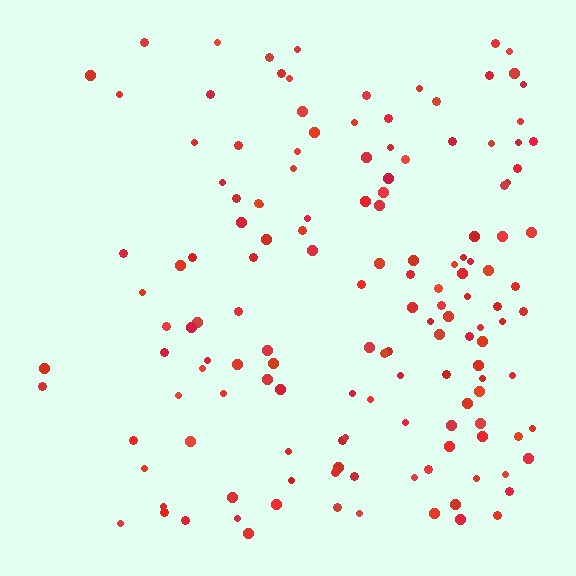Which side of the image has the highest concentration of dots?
The right.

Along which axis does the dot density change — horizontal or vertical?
Horizontal.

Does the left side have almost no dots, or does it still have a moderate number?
Still a moderate number, just noticeably fewer than the right.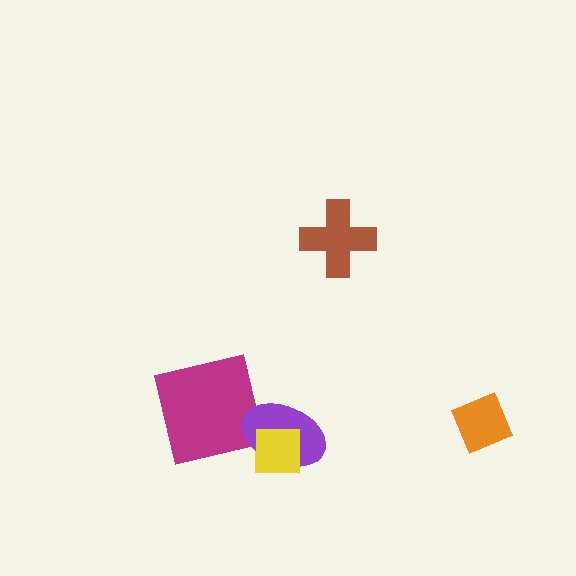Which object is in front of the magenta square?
The purple ellipse is in front of the magenta square.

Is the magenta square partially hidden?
Yes, it is partially covered by another shape.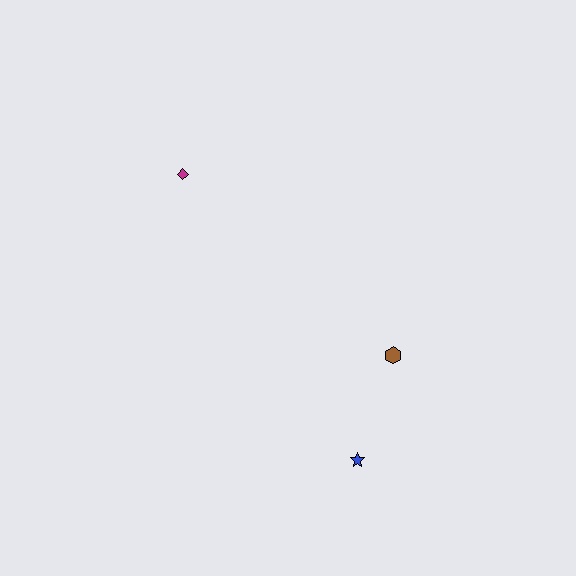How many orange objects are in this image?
There are no orange objects.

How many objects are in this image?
There are 3 objects.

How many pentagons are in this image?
There are no pentagons.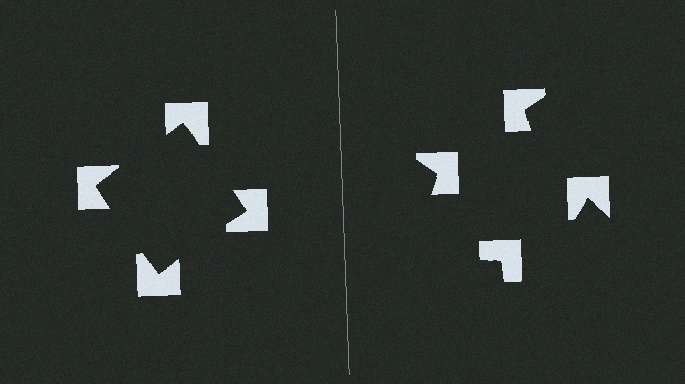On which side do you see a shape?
An illusory square appears on the left side. On the right side the wedge cuts are rotated, so no coherent shape forms.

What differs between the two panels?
The notched squares are positioned identically on both sides; only the wedge orientations differ. On the left they align to a square; on the right they are misaligned.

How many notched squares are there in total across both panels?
8 — 4 on each side.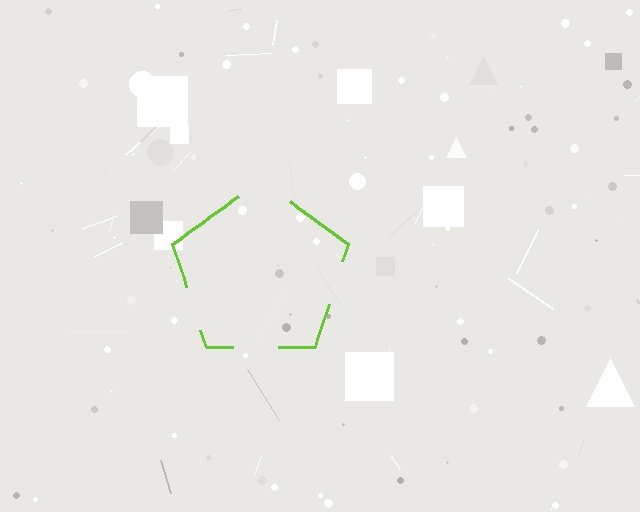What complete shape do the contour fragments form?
The contour fragments form a pentagon.